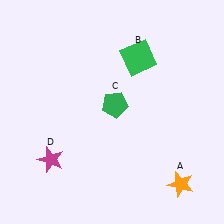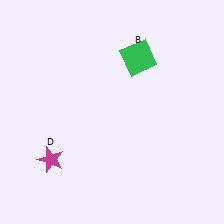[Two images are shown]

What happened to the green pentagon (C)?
The green pentagon (C) was removed in Image 2. It was in the top-right area of Image 1.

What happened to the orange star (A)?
The orange star (A) was removed in Image 2. It was in the bottom-right area of Image 1.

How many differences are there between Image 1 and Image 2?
There are 2 differences between the two images.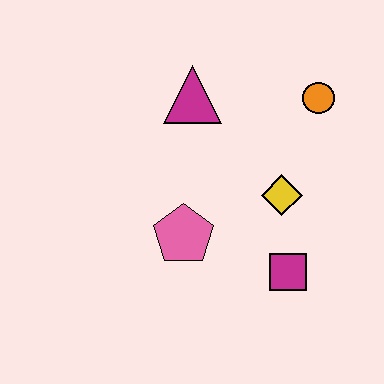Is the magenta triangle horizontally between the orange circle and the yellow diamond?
No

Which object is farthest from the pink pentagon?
The orange circle is farthest from the pink pentagon.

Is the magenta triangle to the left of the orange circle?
Yes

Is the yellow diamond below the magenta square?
No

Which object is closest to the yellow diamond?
The magenta square is closest to the yellow diamond.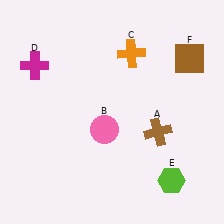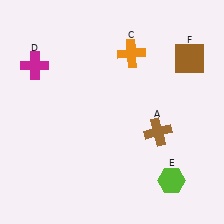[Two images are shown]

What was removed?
The pink circle (B) was removed in Image 2.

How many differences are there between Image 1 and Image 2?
There is 1 difference between the two images.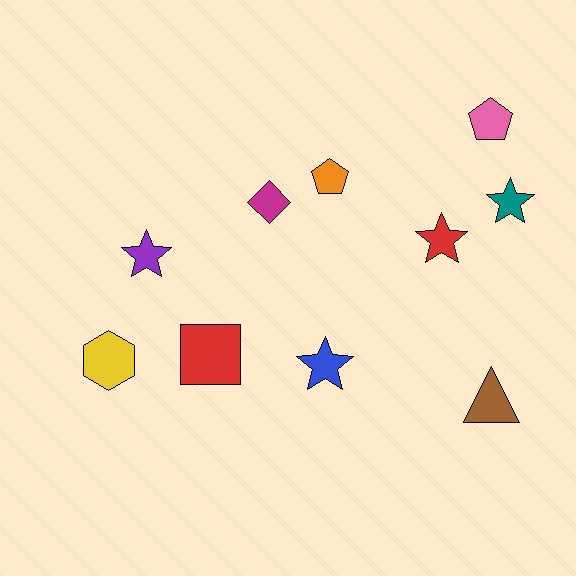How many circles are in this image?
There are no circles.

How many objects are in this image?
There are 10 objects.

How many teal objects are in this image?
There is 1 teal object.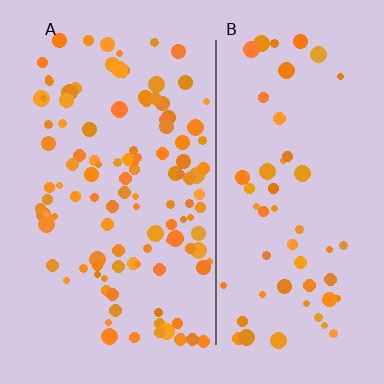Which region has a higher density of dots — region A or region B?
A (the left).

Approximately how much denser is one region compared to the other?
Approximately 2.0× — region A over region B.